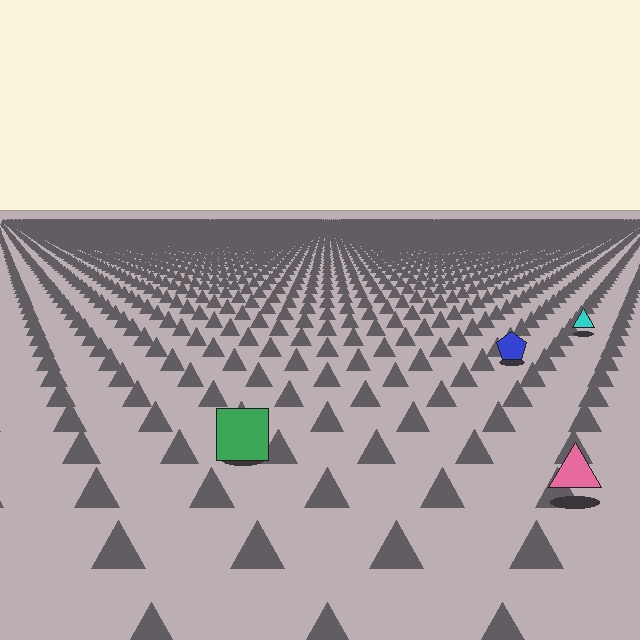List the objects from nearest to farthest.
From nearest to farthest: the pink triangle, the green square, the blue pentagon, the cyan triangle.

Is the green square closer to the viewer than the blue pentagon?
Yes. The green square is closer — you can tell from the texture gradient: the ground texture is coarser near it.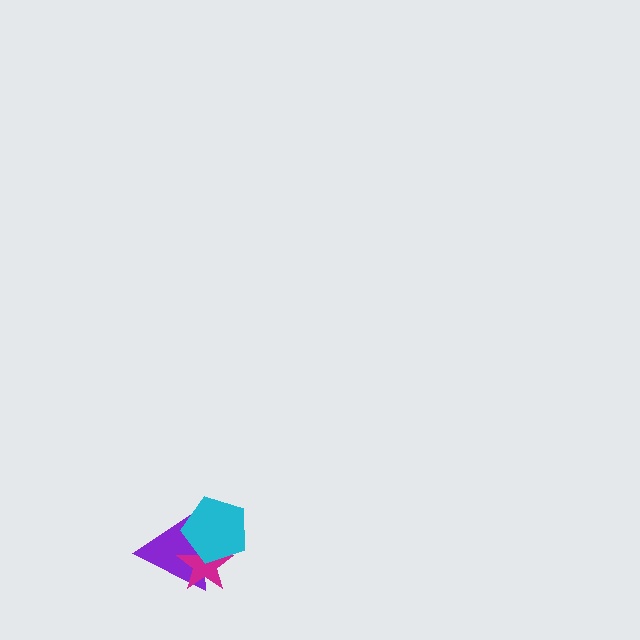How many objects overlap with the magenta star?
2 objects overlap with the magenta star.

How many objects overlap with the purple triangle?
2 objects overlap with the purple triangle.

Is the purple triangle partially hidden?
Yes, it is partially covered by another shape.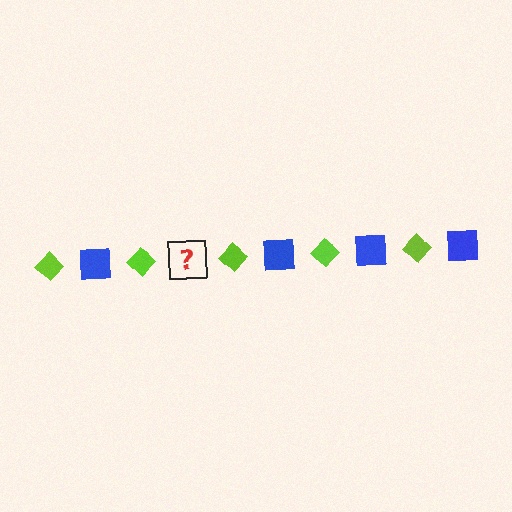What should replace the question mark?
The question mark should be replaced with a blue square.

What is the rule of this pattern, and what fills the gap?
The rule is that the pattern alternates between lime diamond and blue square. The gap should be filled with a blue square.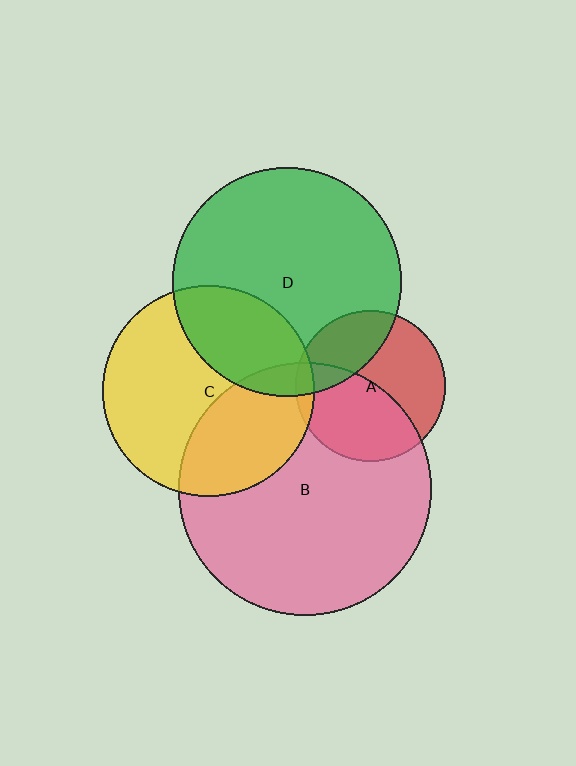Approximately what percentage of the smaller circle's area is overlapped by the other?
Approximately 5%.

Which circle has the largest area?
Circle B (pink).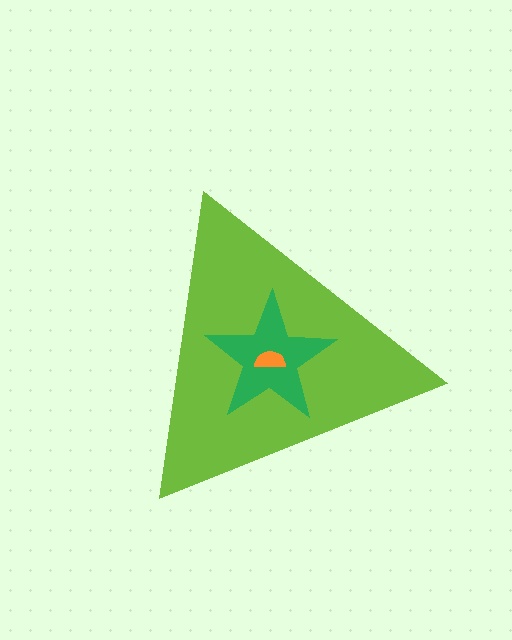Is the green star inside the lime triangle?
Yes.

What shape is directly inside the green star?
The orange semicircle.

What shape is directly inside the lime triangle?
The green star.